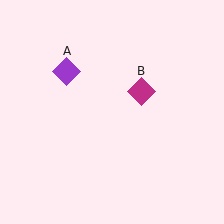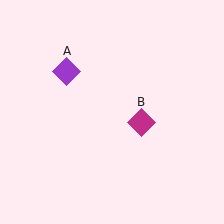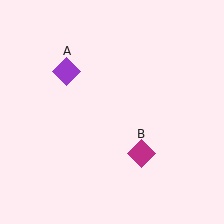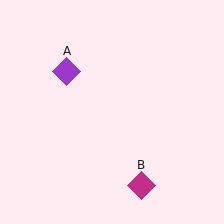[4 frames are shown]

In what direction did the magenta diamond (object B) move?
The magenta diamond (object B) moved down.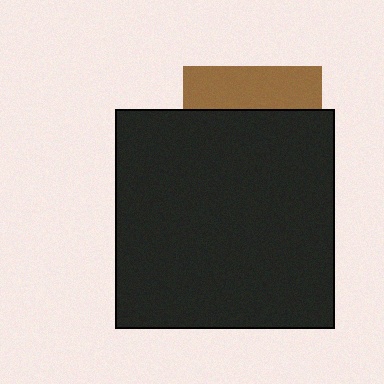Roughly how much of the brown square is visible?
A small part of it is visible (roughly 31%).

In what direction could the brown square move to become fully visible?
The brown square could move up. That would shift it out from behind the black square entirely.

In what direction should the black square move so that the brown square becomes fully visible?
The black square should move down. That is the shortest direction to clear the overlap and leave the brown square fully visible.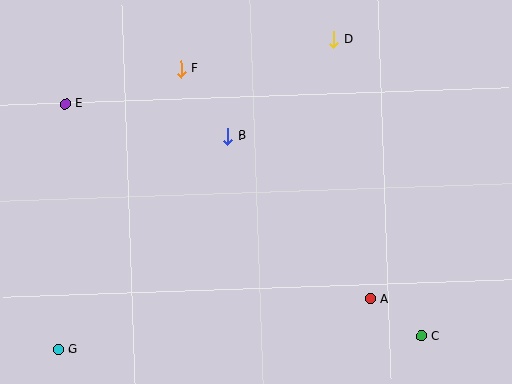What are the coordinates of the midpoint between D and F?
The midpoint between D and F is at (257, 54).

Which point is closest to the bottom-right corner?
Point C is closest to the bottom-right corner.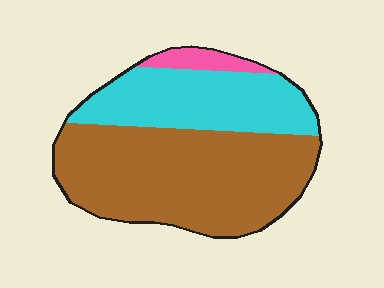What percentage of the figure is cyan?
Cyan takes up about one third (1/3) of the figure.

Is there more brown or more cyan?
Brown.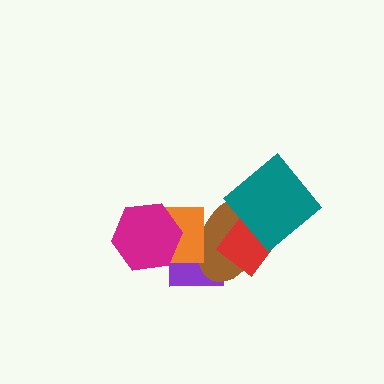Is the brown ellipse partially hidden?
Yes, it is partially covered by another shape.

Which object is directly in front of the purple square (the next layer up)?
The brown ellipse is directly in front of the purple square.